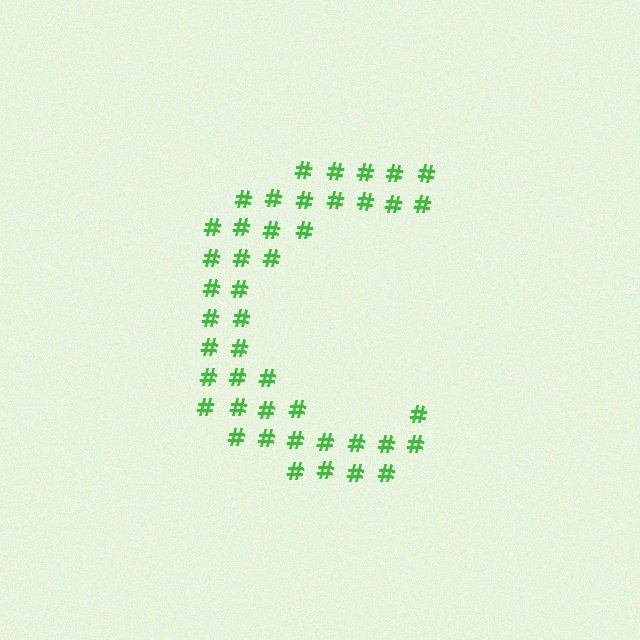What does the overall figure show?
The overall figure shows the letter C.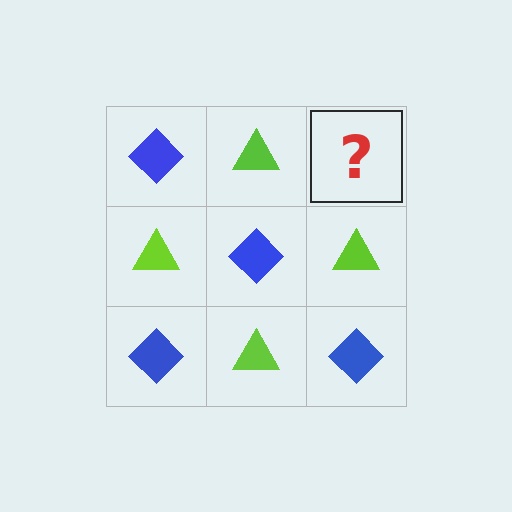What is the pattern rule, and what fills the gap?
The rule is that it alternates blue diamond and lime triangle in a checkerboard pattern. The gap should be filled with a blue diamond.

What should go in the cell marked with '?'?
The missing cell should contain a blue diamond.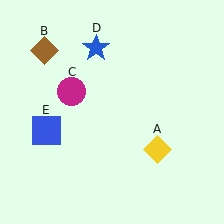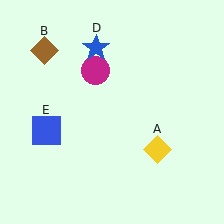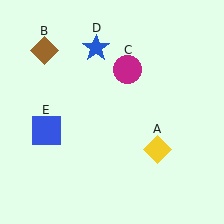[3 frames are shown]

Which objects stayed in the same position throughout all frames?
Yellow diamond (object A) and brown diamond (object B) and blue star (object D) and blue square (object E) remained stationary.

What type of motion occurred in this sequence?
The magenta circle (object C) rotated clockwise around the center of the scene.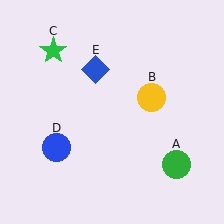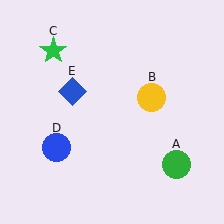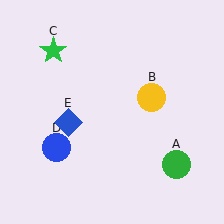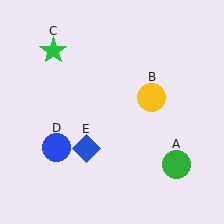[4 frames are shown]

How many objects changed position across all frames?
1 object changed position: blue diamond (object E).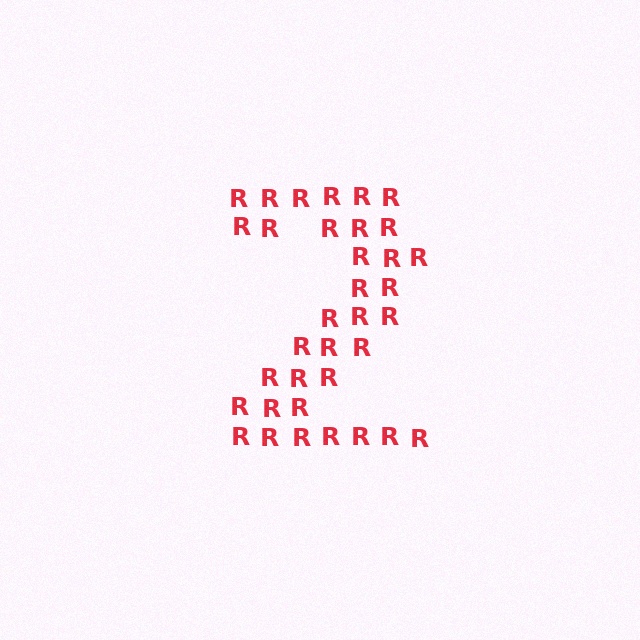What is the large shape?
The large shape is the digit 2.